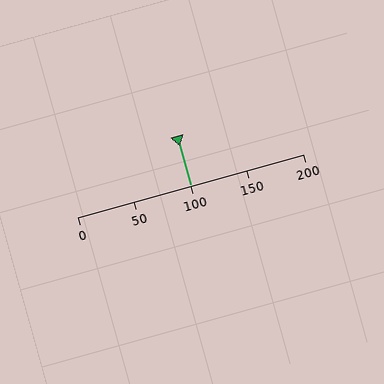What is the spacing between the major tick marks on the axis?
The major ticks are spaced 50 apart.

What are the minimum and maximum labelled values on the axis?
The axis runs from 0 to 200.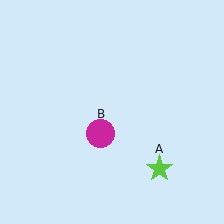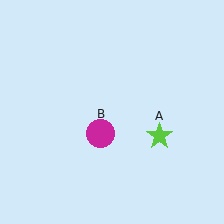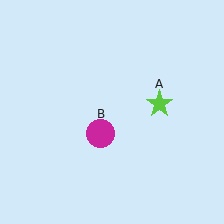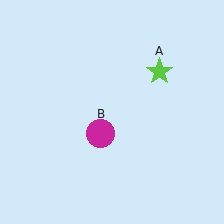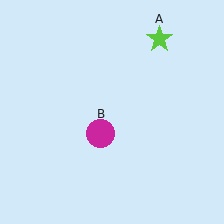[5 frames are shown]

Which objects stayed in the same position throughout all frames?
Magenta circle (object B) remained stationary.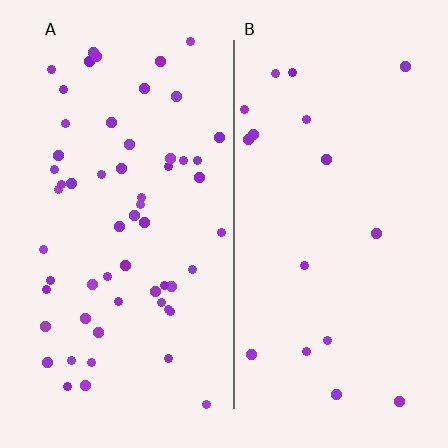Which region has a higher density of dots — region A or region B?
A (the left).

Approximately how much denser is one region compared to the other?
Approximately 3.3× — region A over region B.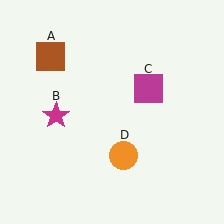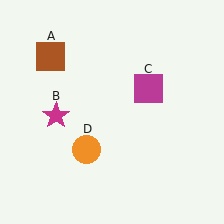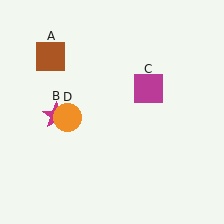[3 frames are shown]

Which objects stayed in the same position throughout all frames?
Brown square (object A) and magenta star (object B) and magenta square (object C) remained stationary.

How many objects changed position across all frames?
1 object changed position: orange circle (object D).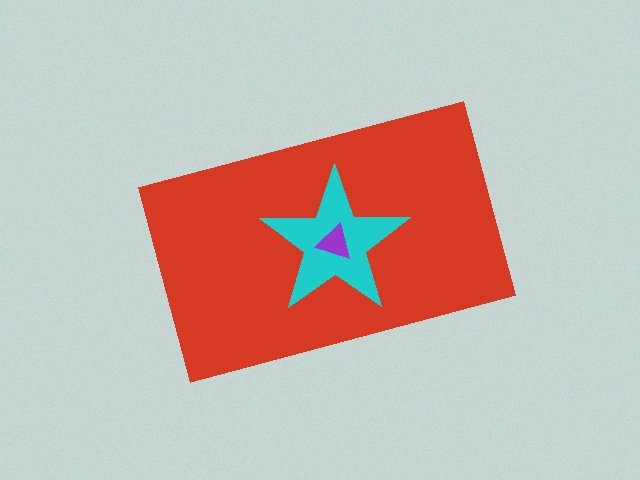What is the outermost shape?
The red rectangle.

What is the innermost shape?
The purple triangle.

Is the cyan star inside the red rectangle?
Yes.